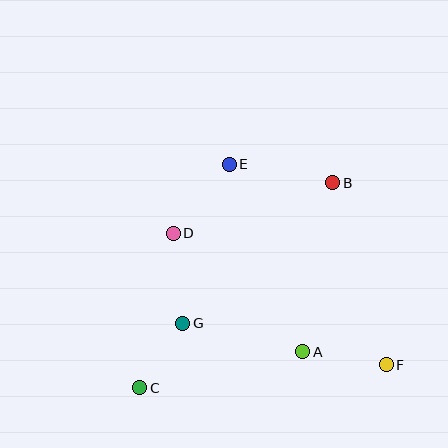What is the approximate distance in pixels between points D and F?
The distance between D and F is approximately 250 pixels.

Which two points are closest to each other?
Points C and G are closest to each other.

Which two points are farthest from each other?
Points B and C are farthest from each other.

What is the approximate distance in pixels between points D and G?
The distance between D and G is approximately 90 pixels.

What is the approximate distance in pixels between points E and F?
The distance between E and F is approximately 255 pixels.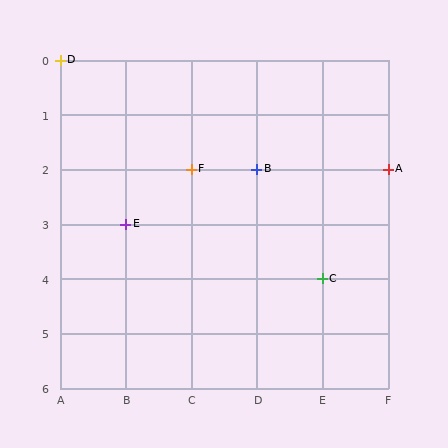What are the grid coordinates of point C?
Point C is at grid coordinates (E, 4).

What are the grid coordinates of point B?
Point B is at grid coordinates (D, 2).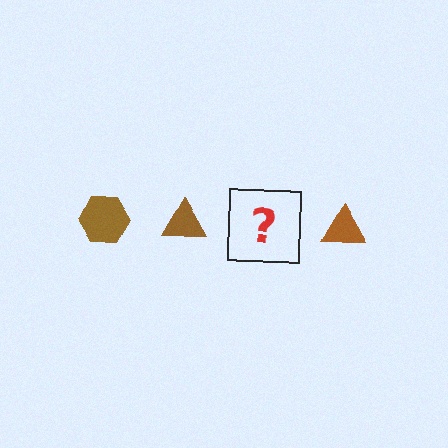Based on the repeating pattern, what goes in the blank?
The blank should be a brown hexagon.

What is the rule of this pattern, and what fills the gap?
The rule is that the pattern cycles through hexagon, triangle shapes in brown. The gap should be filled with a brown hexagon.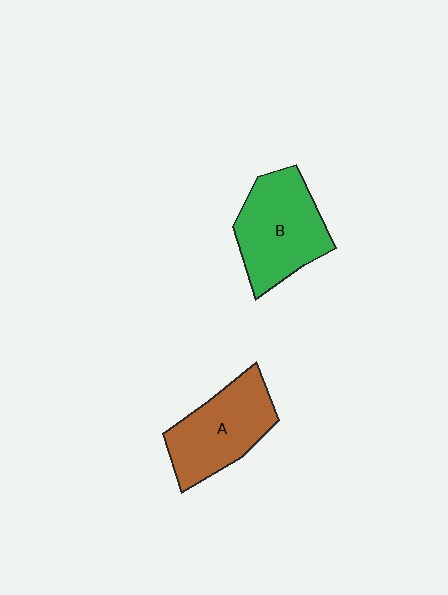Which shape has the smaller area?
Shape A (brown).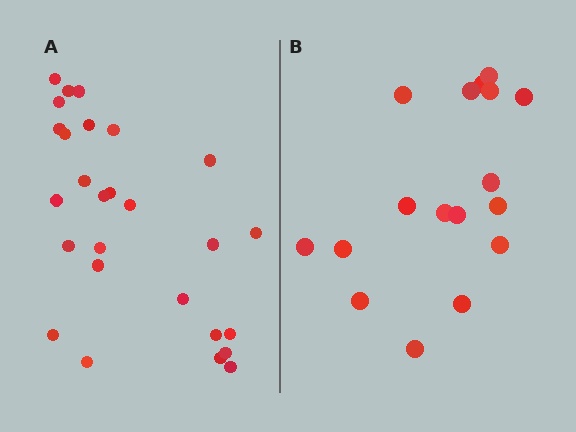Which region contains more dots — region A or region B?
Region A (the left region) has more dots.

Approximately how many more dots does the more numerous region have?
Region A has roughly 10 or so more dots than region B.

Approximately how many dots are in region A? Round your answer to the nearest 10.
About 30 dots. (The exact count is 27, which rounds to 30.)